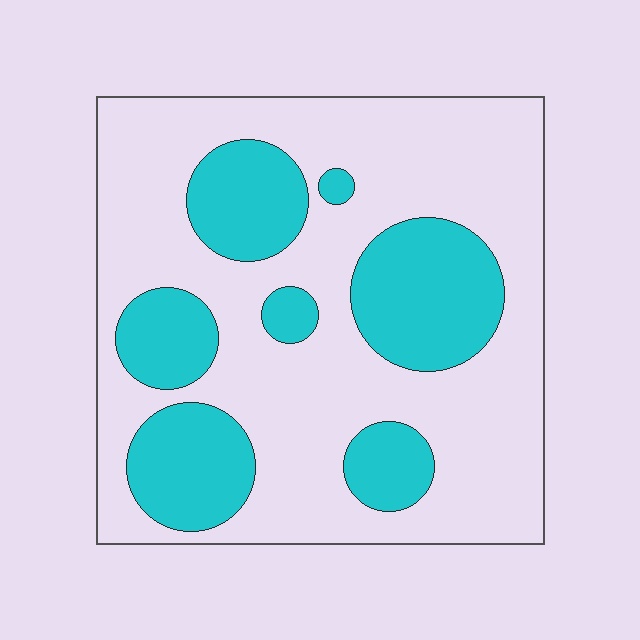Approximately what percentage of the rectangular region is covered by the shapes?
Approximately 30%.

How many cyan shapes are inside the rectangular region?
7.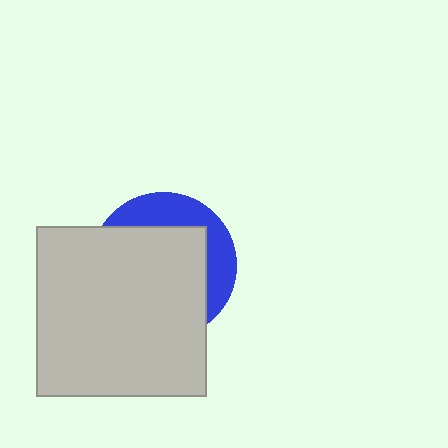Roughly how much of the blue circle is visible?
A small part of it is visible (roughly 30%).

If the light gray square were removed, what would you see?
You would see the complete blue circle.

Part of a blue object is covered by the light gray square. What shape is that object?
It is a circle.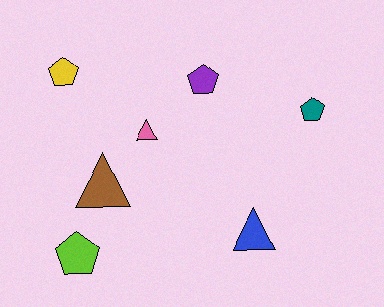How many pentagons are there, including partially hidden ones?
There are 4 pentagons.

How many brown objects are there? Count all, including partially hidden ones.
There is 1 brown object.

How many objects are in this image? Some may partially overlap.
There are 7 objects.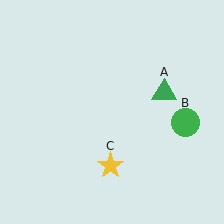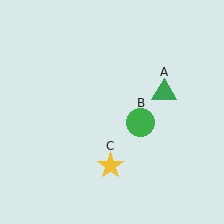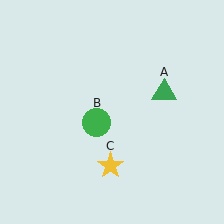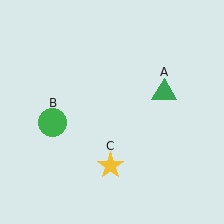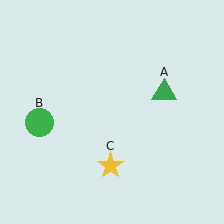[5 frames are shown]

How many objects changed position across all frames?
1 object changed position: green circle (object B).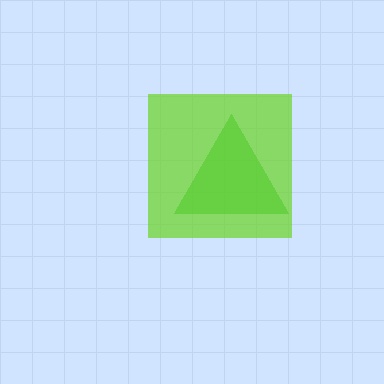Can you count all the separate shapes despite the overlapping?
Yes, there are 2 separate shapes.